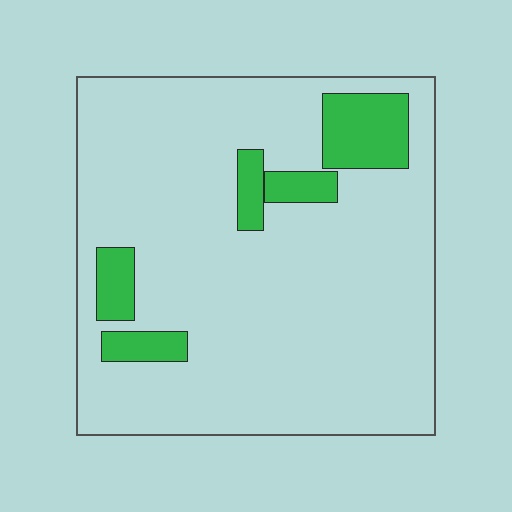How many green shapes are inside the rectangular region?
5.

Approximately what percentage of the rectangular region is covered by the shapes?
Approximately 15%.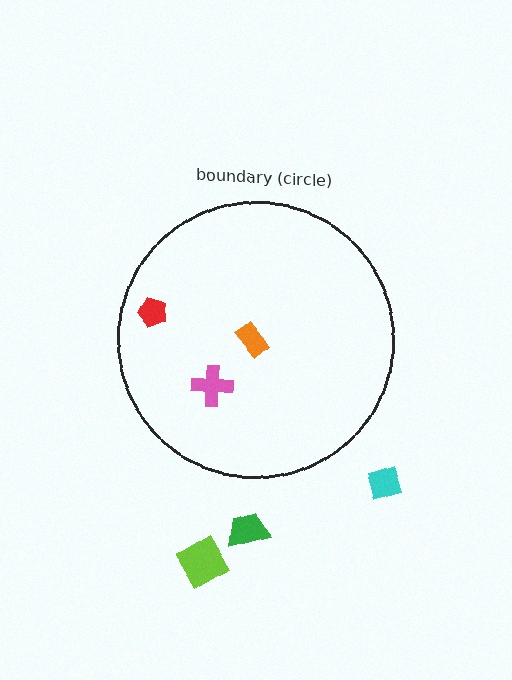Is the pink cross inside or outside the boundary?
Inside.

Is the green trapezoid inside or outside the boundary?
Outside.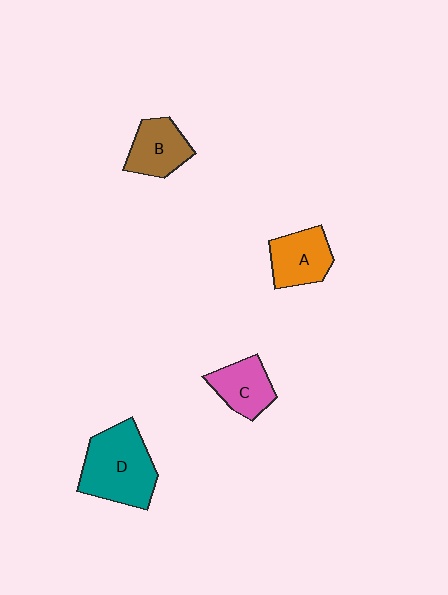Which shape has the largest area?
Shape D (teal).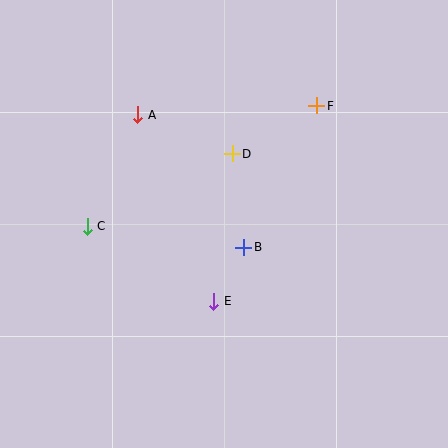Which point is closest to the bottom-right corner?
Point E is closest to the bottom-right corner.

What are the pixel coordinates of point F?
Point F is at (317, 106).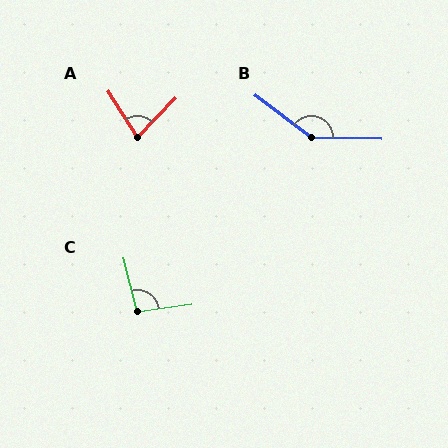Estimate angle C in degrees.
Approximately 96 degrees.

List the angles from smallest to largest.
A (77°), C (96°), B (145°).